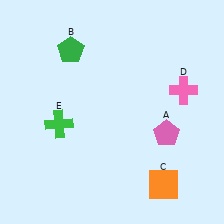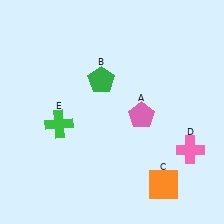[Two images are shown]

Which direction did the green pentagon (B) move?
The green pentagon (B) moved right.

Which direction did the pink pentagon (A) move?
The pink pentagon (A) moved left.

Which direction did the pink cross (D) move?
The pink cross (D) moved down.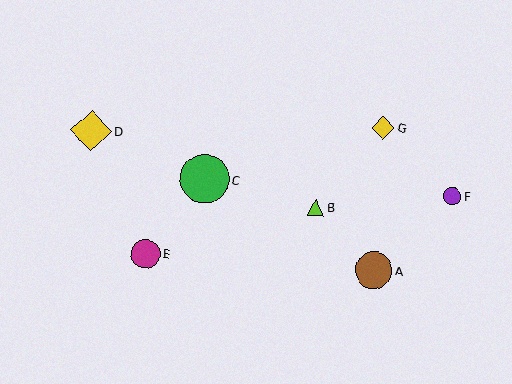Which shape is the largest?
The green circle (labeled C) is the largest.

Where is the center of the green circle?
The center of the green circle is at (205, 179).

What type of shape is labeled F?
Shape F is a purple circle.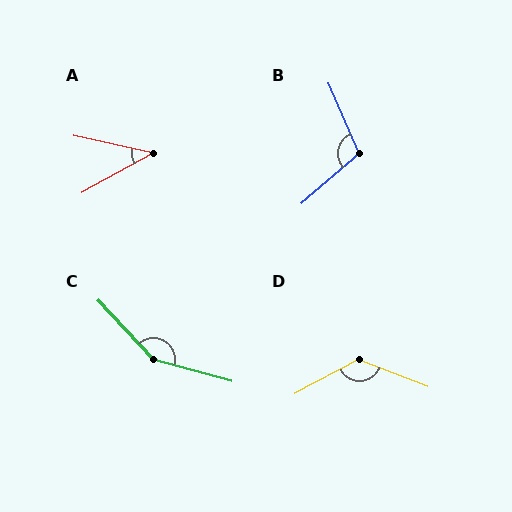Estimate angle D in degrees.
Approximately 131 degrees.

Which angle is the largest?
C, at approximately 149 degrees.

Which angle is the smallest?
A, at approximately 41 degrees.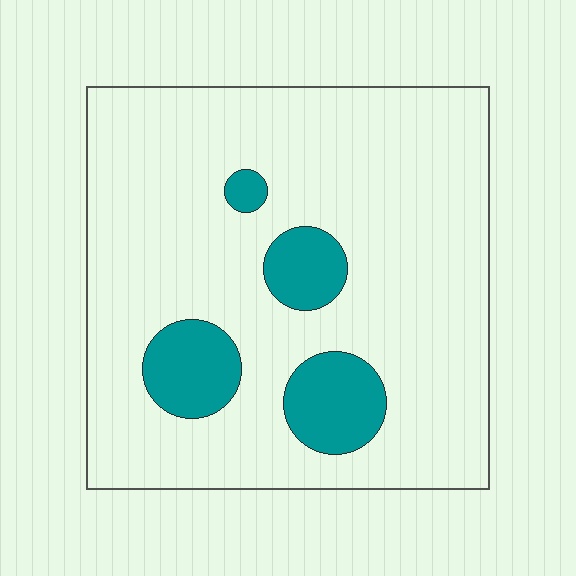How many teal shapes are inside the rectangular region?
4.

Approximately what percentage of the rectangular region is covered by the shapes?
Approximately 15%.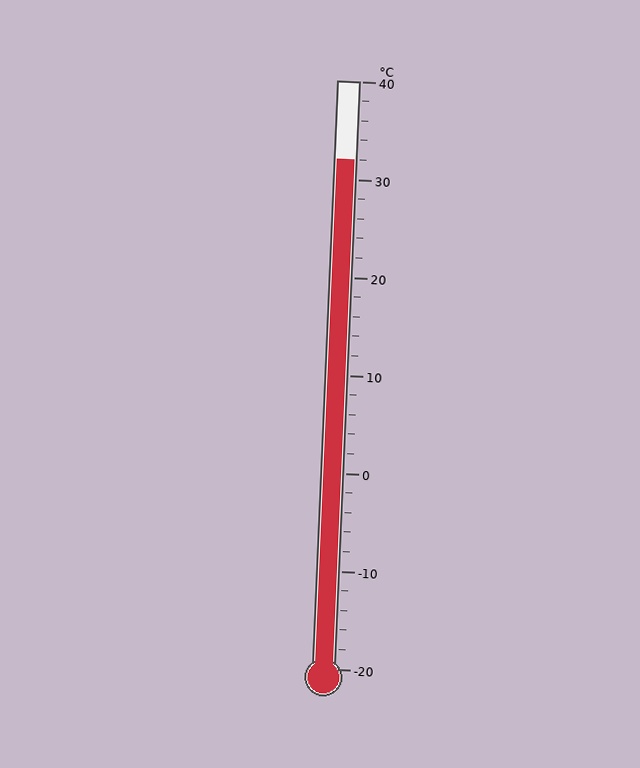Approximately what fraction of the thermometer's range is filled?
The thermometer is filled to approximately 85% of its range.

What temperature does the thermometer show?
The thermometer shows approximately 32°C.